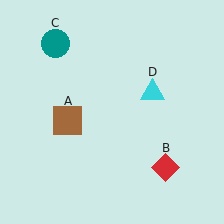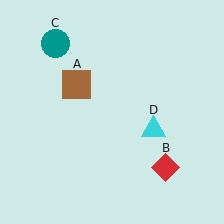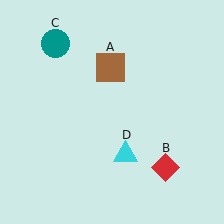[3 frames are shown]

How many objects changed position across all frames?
2 objects changed position: brown square (object A), cyan triangle (object D).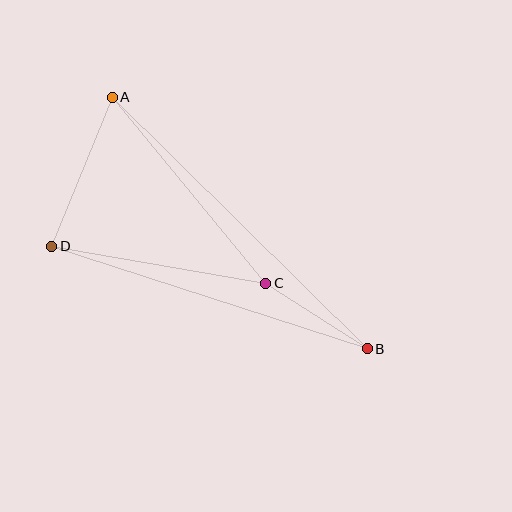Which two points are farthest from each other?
Points A and B are farthest from each other.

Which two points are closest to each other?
Points B and C are closest to each other.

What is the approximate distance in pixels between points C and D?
The distance between C and D is approximately 217 pixels.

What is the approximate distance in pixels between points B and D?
The distance between B and D is approximately 332 pixels.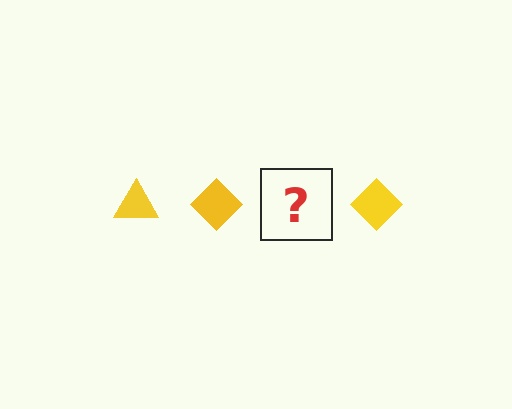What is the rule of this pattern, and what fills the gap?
The rule is that the pattern cycles through triangle, diamond shapes in yellow. The gap should be filled with a yellow triangle.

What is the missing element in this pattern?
The missing element is a yellow triangle.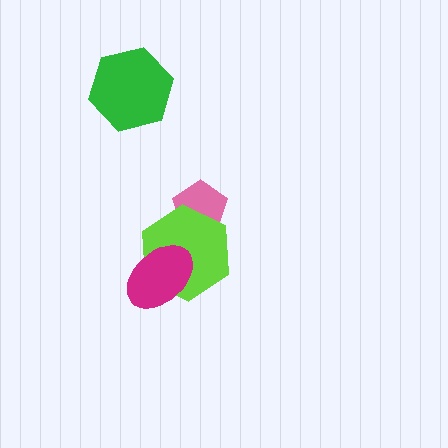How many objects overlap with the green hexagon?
0 objects overlap with the green hexagon.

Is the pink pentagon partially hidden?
Yes, it is partially covered by another shape.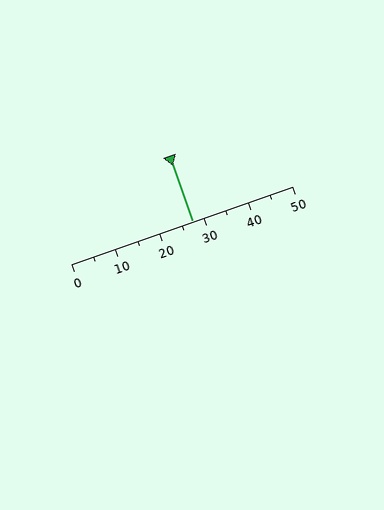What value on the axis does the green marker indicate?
The marker indicates approximately 27.5.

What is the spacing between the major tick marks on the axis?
The major ticks are spaced 10 apart.